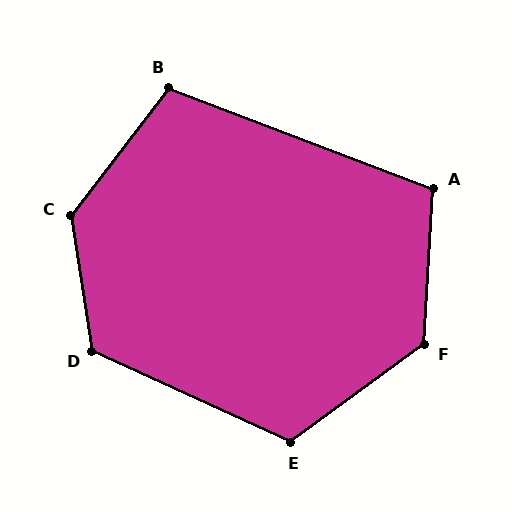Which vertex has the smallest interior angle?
B, at approximately 107 degrees.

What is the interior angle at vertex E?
Approximately 119 degrees (obtuse).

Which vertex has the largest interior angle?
C, at approximately 134 degrees.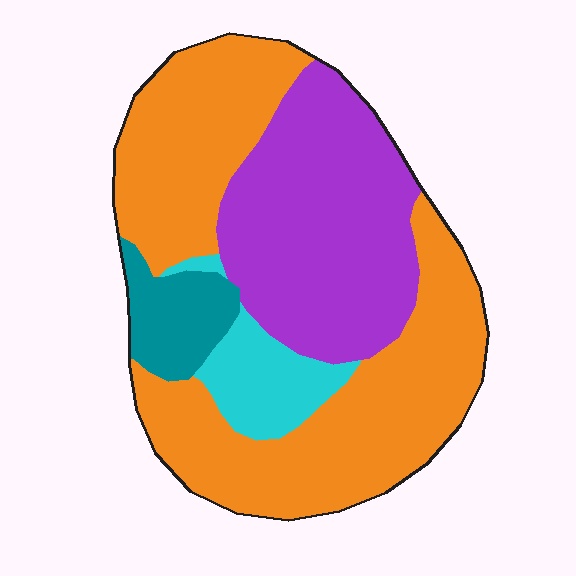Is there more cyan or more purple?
Purple.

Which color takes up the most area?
Orange, at roughly 50%.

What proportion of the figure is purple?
Purple takes up about one third (1/3) of the figure.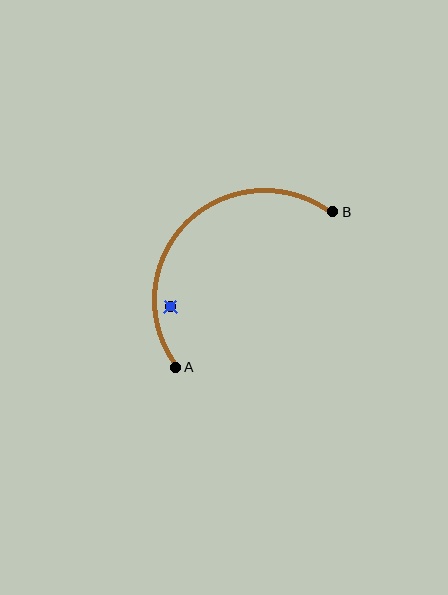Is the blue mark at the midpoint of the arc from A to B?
No — the blue mark does not lie on the arc at all. It sits slightly inside the curve.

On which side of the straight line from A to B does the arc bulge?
The arc bulges above and to the left of the straight line connecting A and B.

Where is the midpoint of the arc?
The arc midpoint is the point on the curve farthest from the straight line joining A and B. It sits above and to the left of that line.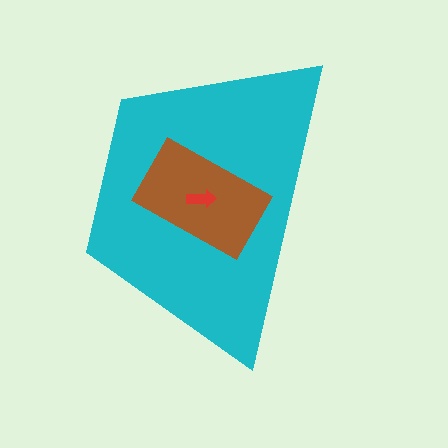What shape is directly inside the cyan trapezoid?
The brown rectangle.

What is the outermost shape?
The cyan trapezoid.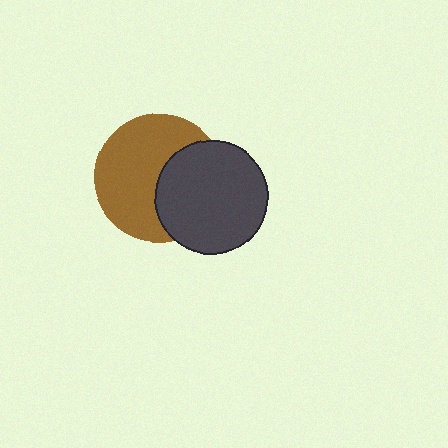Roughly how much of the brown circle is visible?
About half of it is visible (roughly 61%).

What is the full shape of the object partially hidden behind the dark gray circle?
The partially hidden object is a brown circle.